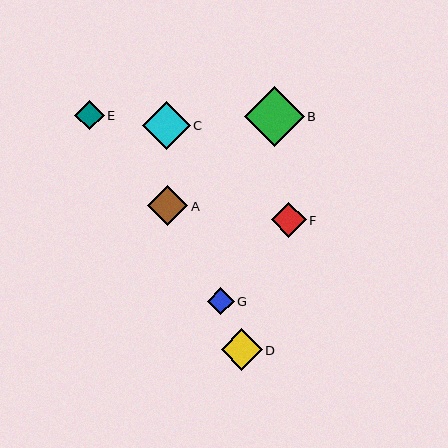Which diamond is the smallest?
Diamond G is the smallest with a size of approximately 27 pixels.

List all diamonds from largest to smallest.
From largest to smallest: B, C, D, A, F, E, G.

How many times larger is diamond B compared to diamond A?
Diamond B is approximately 1.5 times the size of diamond A.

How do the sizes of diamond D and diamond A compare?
Diamond D and diamond A are approximately the same size.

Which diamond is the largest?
Diamond B is the largest with a size of approximately 60 pixels.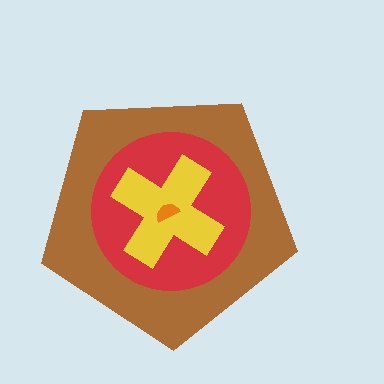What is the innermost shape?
The orange semicircle.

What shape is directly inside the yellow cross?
The orange semicircle.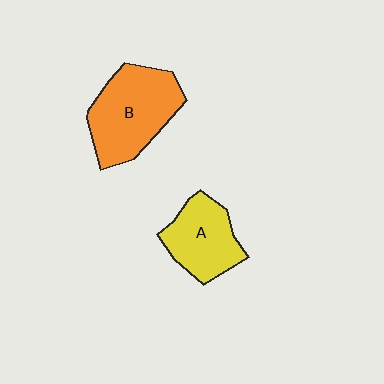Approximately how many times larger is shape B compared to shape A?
Approximately 1.4 times.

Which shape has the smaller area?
Shape A (yellow).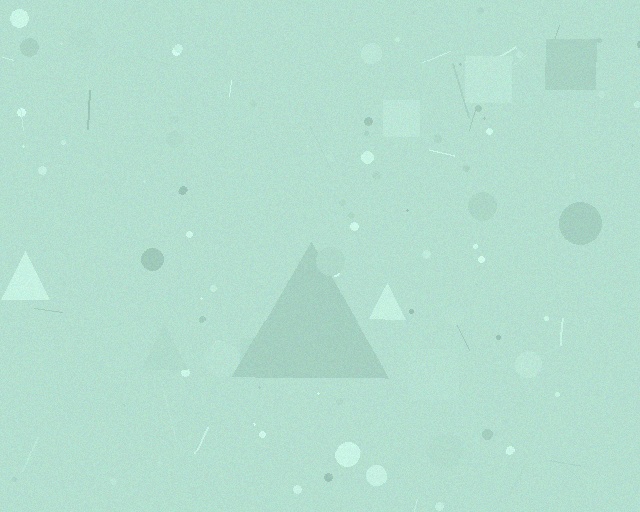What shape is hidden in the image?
A triangle is hidden in the image.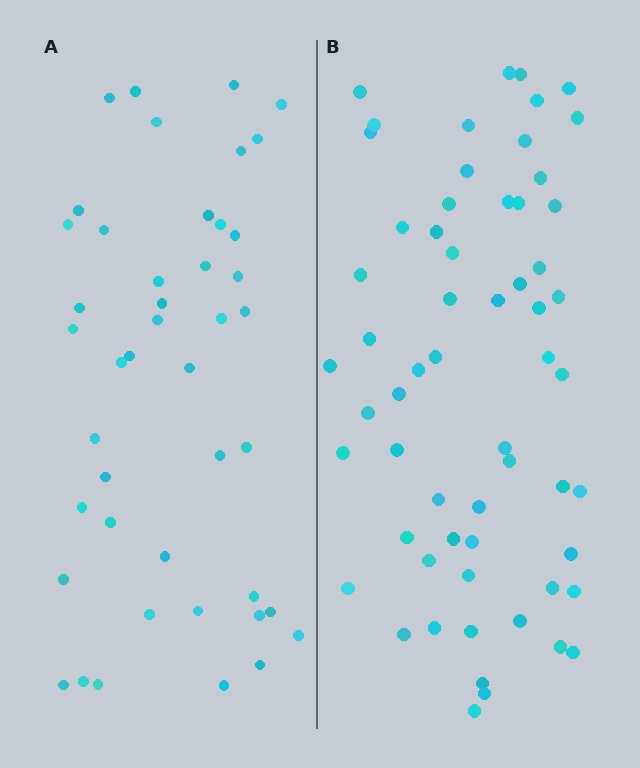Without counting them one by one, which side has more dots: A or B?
Region B (the right region) has more dots.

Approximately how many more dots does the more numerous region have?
Region B has approximately 15 more dots than region A.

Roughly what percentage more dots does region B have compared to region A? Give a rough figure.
About 35% more.